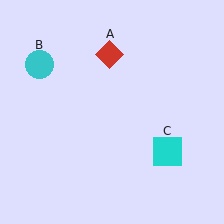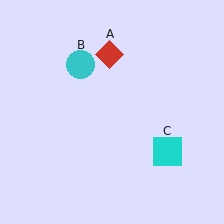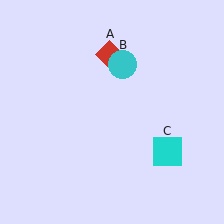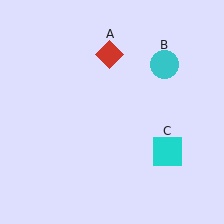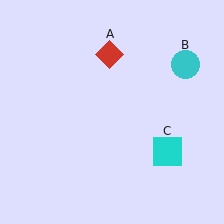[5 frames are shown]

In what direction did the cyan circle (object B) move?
The cyan circle (object B) moved right.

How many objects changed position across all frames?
1 object changed position: cyan circle (object B).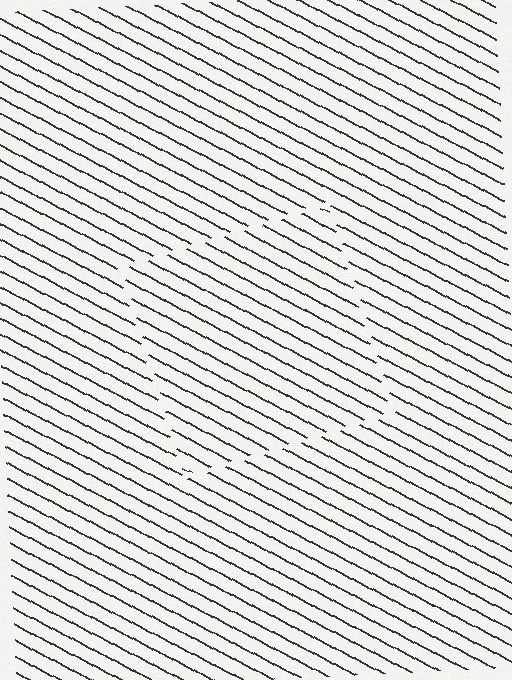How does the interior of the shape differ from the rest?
The interior of the shape contains the same grating, shifted by half a period — the contour is defined by the phase discontinuity where line-ends from the inner and outer gratings abut.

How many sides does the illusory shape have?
4 sides — the line-ends trace a square.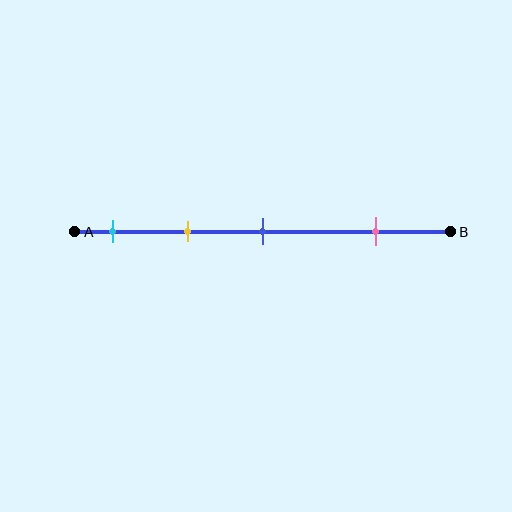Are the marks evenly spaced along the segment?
No, the marks are not evenly spaced.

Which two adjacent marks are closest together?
The cyan and yellow marks are the closest adjacent pair.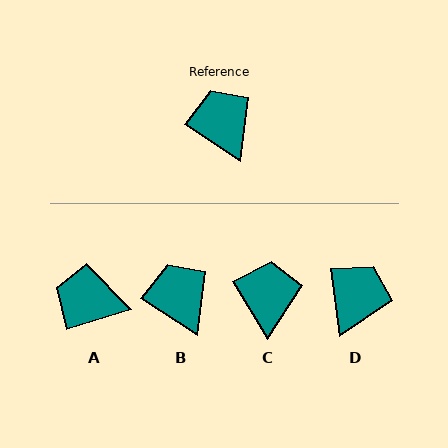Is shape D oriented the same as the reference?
No, it is off by about 49 degrees.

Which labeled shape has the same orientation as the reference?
B.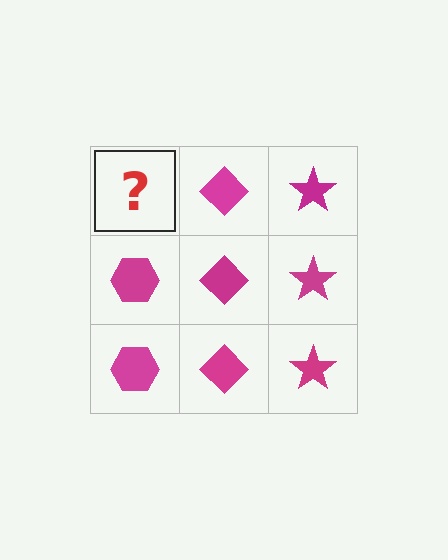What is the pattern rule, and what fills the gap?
The rule is that each column has a consistent shape. The gap should be filled with a magenta hexagon.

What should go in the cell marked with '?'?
The missing cell should contain a magenta hexagon.